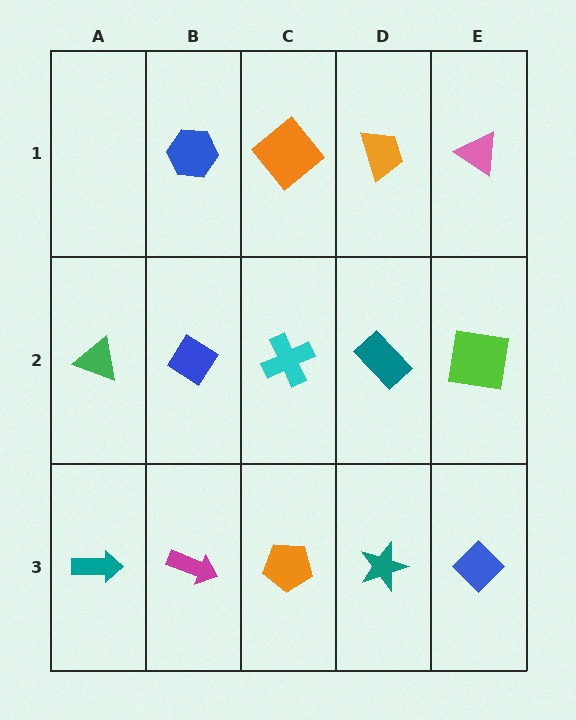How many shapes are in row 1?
4 shapes.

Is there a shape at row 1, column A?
No, that cell is empty.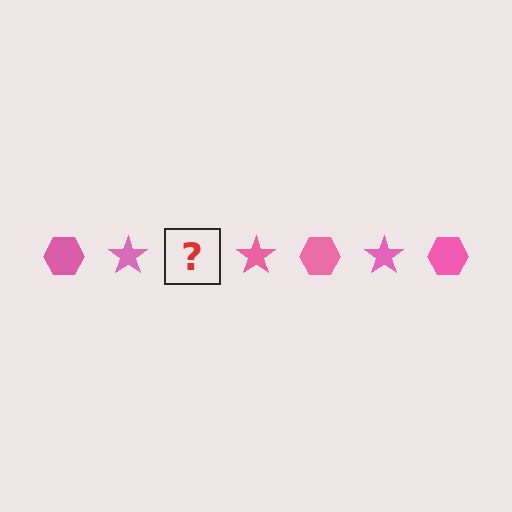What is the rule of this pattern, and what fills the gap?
The rule is that the pattern cycles through hexagon, star shapes in pink. The gap should be filled with a pink hexagon.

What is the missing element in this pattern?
The missing element is a pink hexagon.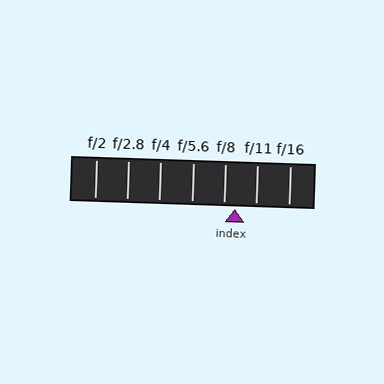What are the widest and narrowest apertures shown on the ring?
The widest aperture shown is f/2 and the narrowest is f/16.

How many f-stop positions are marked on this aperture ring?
There are 7 f-stop positions marked.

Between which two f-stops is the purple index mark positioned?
The index mark is between f/8 and f/11.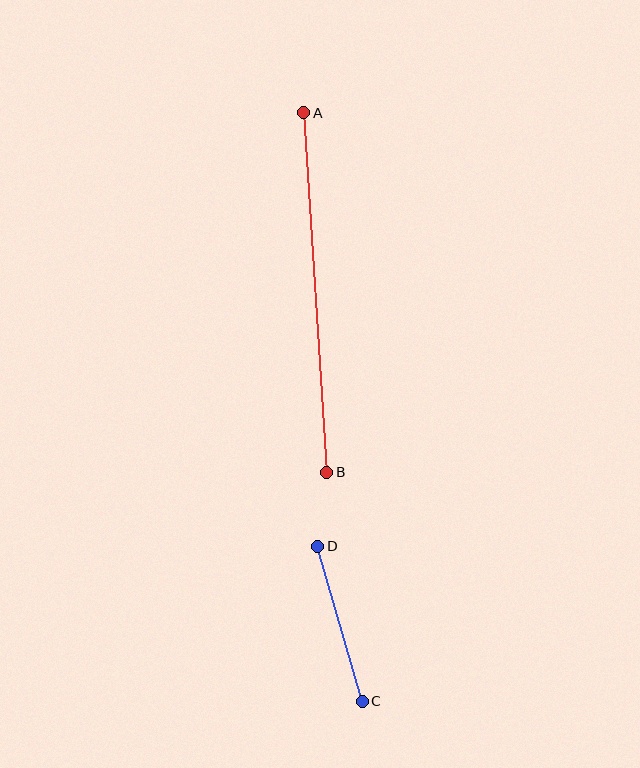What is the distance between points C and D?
The distance is approximately 161 pixels.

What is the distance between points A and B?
The distance is approximately 361 pixels.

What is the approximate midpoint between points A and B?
The midpoint is at approximately (315, 292) pixels.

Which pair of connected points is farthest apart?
Points A and B are farthest apart.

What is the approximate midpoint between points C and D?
The midpoint is at approximately (340, 624) pixels.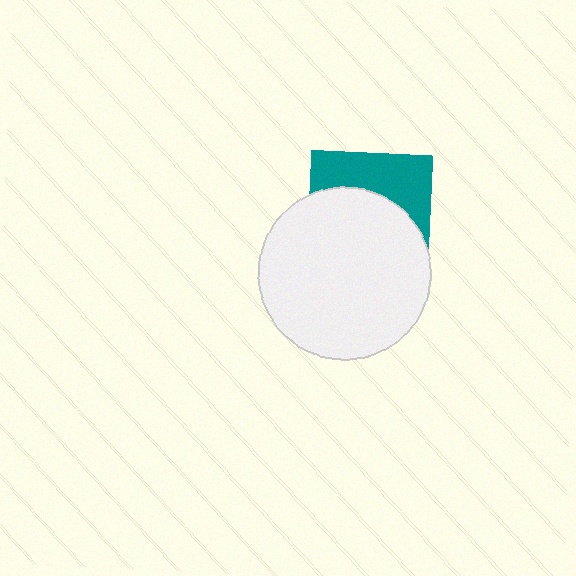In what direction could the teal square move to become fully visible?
The teal square could move up. That would shift it out from behind the white circle entirely.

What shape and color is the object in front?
The object in front is a white circle.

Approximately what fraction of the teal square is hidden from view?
Roughly 61% of the teal square is hidden behind the white circle.